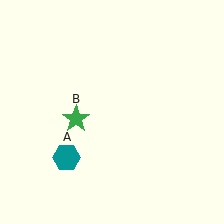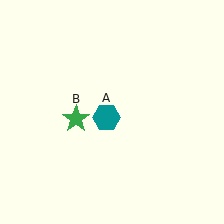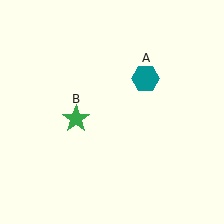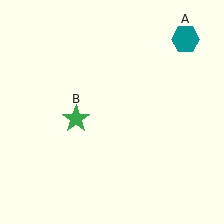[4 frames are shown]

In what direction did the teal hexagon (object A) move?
The teal hexagon (object A) moved up and to the right.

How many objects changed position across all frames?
1 object changed position: teal hexagon (object A).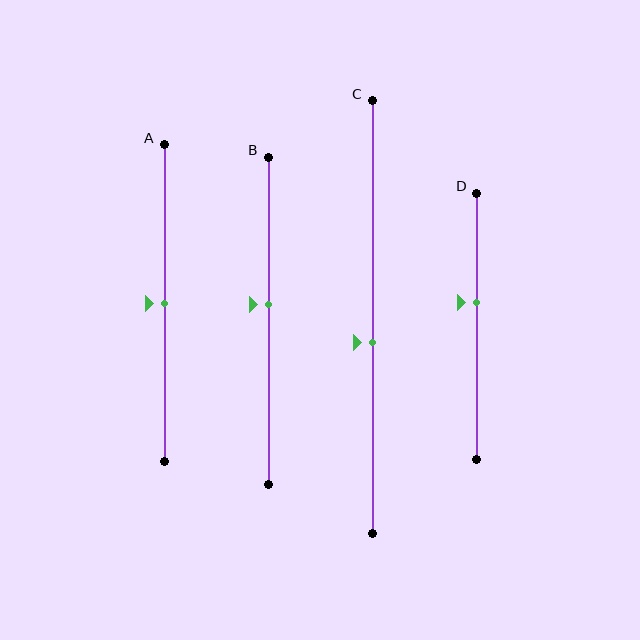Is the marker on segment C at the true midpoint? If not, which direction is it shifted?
No, the marker on segment C is shifted downward by about 6% of the segment length.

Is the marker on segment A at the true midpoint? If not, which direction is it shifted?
Yes, the marker on segment A is at the true midpoint.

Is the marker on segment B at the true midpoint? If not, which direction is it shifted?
No, the marker on segment B is shifted upward by about 5% of the segment length.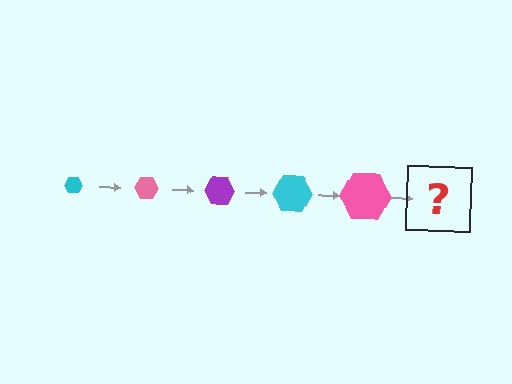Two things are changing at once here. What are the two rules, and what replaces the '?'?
The two rules are that the hexagon grows larger each step and the color cycles through cyan, pink, and purple. The '?' should be a purple hexagon, larger than the previous one.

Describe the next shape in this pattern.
It should be a purple hexagon, larger than the previous one.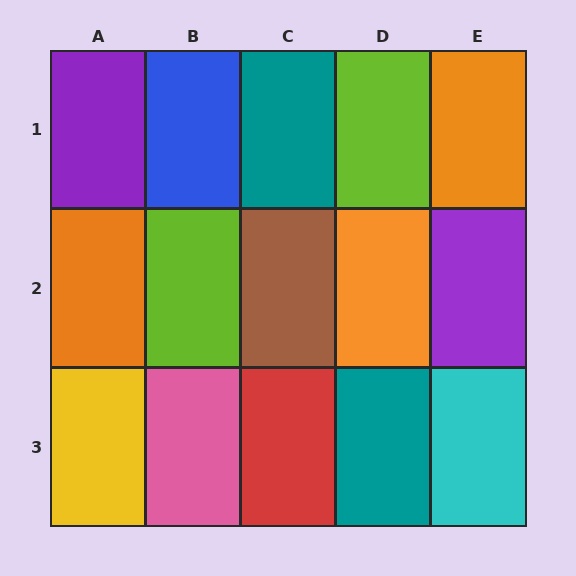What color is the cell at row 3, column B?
Pink.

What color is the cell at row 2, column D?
Orange.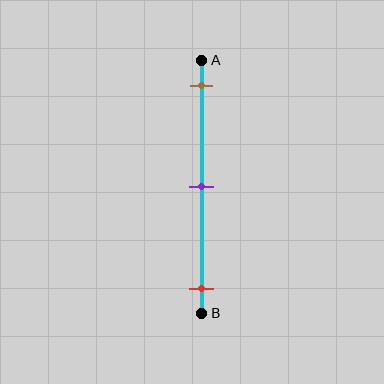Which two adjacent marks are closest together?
The brown and purple marks are the closest adjacent pair.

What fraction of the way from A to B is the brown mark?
The brown mark is approximately 10% (0.1) of the way from A to B.